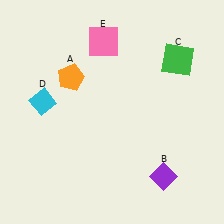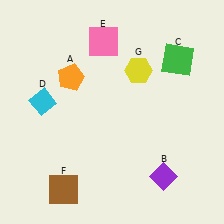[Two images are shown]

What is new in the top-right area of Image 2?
A yellow hexagon (G) was added in the top-right area of Image 2.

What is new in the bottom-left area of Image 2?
A brown square (F) was added in the bottom-left area of Image 2.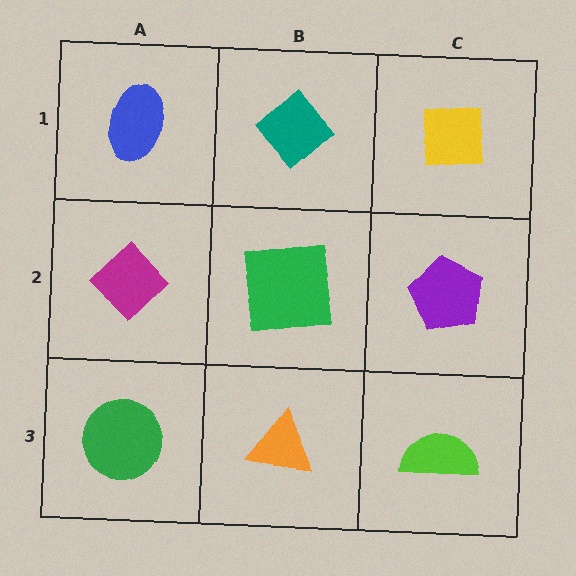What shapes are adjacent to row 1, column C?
A purple pentagon (row 2, column C), a teal diamond (row 1, column B).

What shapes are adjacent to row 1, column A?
A magenta diamond (row 2, column A), a teal diamond (row 1, column B).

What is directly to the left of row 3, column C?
An orange triangle.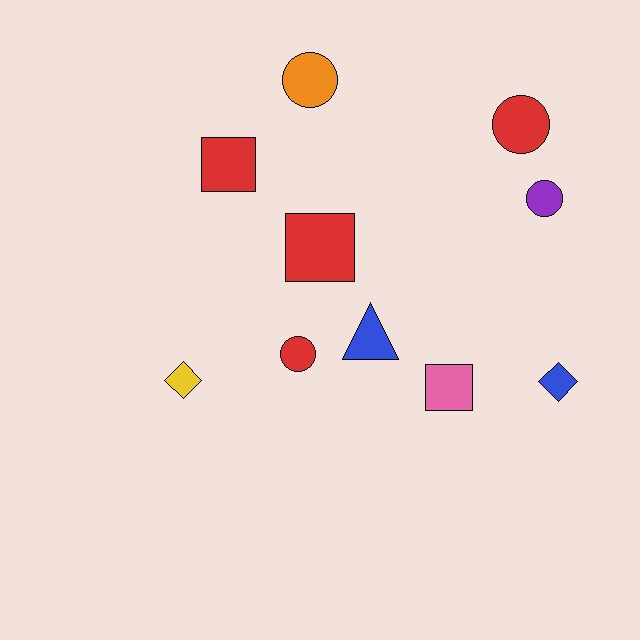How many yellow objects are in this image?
There is 1 yellow object.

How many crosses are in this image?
There are no crosses.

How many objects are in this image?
There are 10 objects.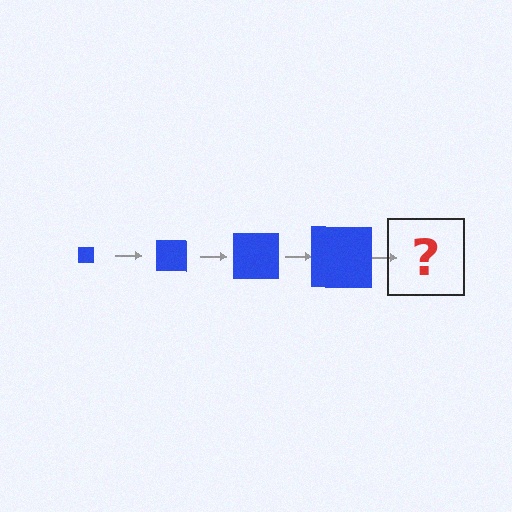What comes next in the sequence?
The next element should be a blue square, larger than the previous one.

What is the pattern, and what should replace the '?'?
The pattern is that the square gets progressively larger each step. The '?' should be a blue square, larger than the previous one.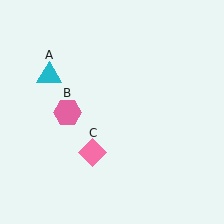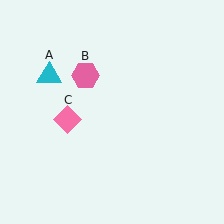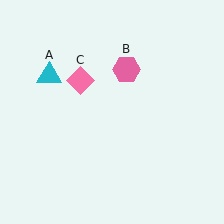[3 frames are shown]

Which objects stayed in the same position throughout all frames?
Cyan triangle (object A) remained stationary.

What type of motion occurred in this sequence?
The pink hexagon (object B), pink diamond (object C) rotated clockwise around the center of the scene.